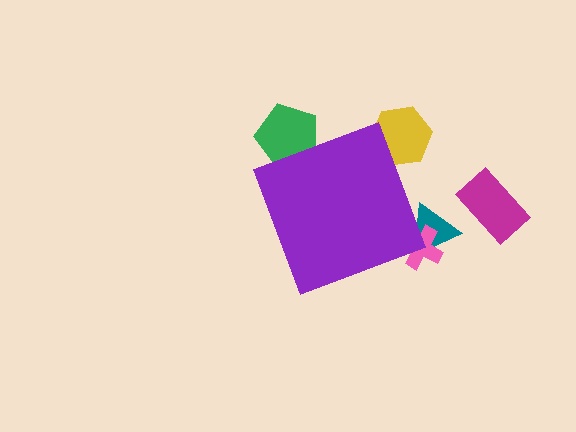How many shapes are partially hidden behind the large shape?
4 shapes are partially hidden.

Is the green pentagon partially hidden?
Yes, the green pentagon is partially hidden behind the purple diamond.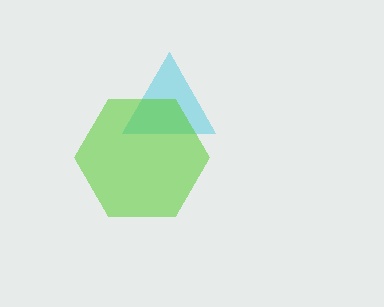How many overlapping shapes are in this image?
There are 2 overlapping shapes in the image.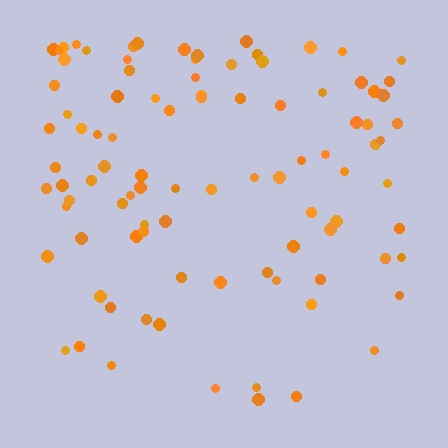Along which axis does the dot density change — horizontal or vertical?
Vertical.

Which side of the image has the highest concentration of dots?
The top.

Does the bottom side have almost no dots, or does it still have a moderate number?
Still a moderate number, just noticeably fewer than the top.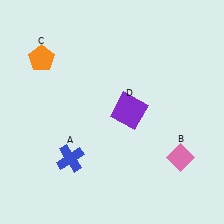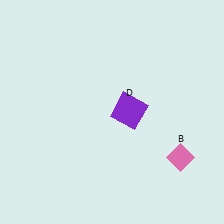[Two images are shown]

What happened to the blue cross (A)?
The blue cross (A) was removed in Image 2. It was in the bottom-left area of Image 1.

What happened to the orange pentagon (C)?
The orange pentagon (C) was removed in Image 2. It was in the top-left area of Image 1.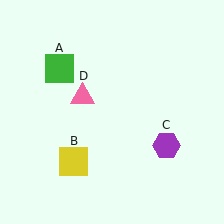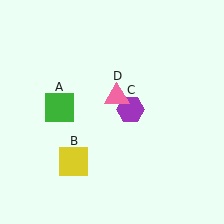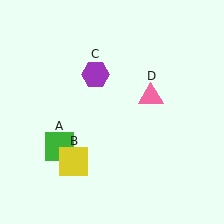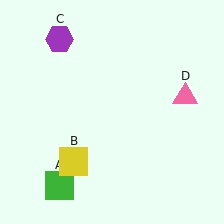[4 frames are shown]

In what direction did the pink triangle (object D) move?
The pink triangle (object D) moved right.